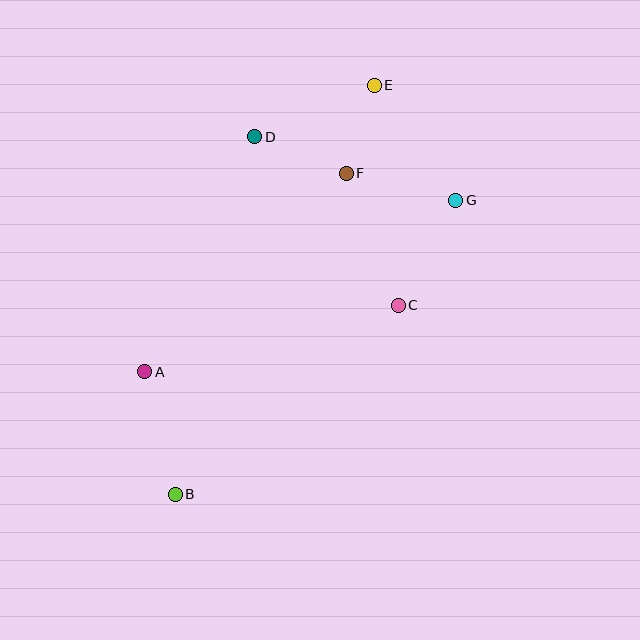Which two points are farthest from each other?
Points B and E are farthest from each other.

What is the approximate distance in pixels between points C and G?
The distance between C and G is approximately 120 pixels.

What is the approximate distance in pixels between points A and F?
The distance between A and F is approximately 283 pixels.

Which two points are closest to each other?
Points E and F are closest to each other.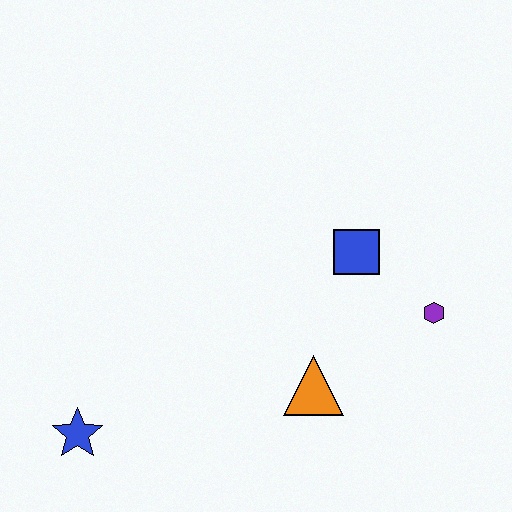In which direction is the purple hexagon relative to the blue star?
The purple hexagon is to the right of the blue star.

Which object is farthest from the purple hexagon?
The blue star is farthest from the purple hexagon.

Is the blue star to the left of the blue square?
Yes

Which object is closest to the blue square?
The purple hexagon is closest to the blue square.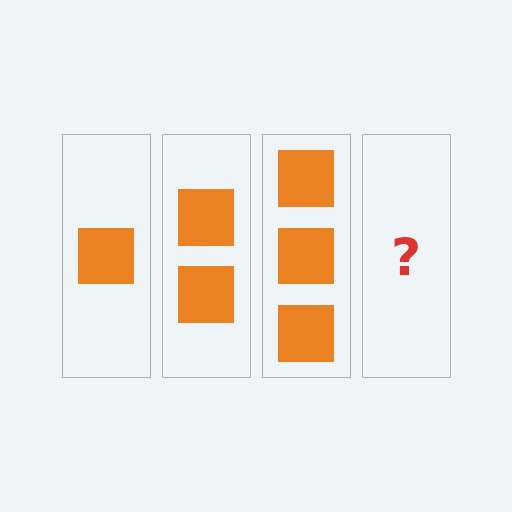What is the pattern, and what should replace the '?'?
The pattern is that each step adds one more square. The '?' should be 4 squares.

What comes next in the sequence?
The next element should be 4 squares.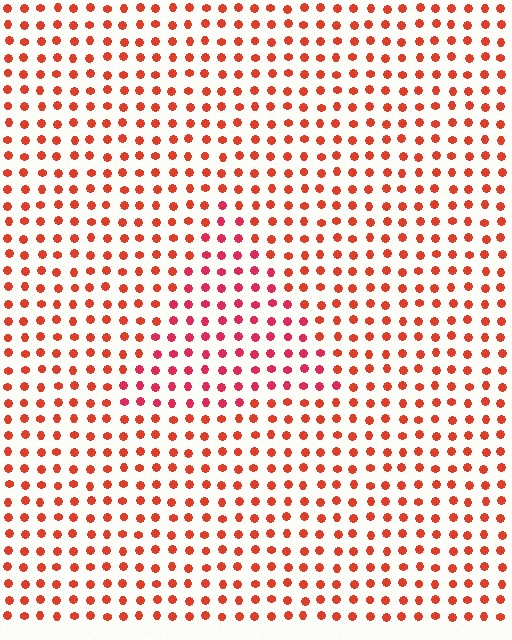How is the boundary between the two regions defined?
The boundary is defined purely by a slight shift in hue (about 22 degrees). Spacing, size, and orientation are identical on both sides.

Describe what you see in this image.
The image is filled with small red elements in a uniform arrangement. A triangle-shaped region is visible where the elements are tinted to a slightly different hue, forming a subtle color boundary.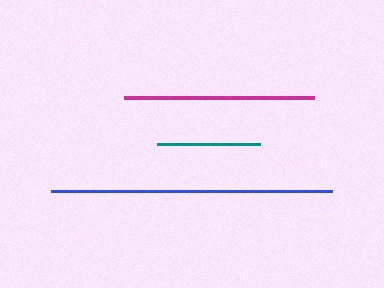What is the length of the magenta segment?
The magenta segment is approximately 190 pixels long.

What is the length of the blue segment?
The blue segment is approximately 281 pixels long.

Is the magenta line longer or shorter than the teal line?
The magenta line is longer than the teal line.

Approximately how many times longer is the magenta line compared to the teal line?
The magenta line is approximately 1.8 times the length of the teal line.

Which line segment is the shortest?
The teal line is the shortest at approximately 103 pixels.